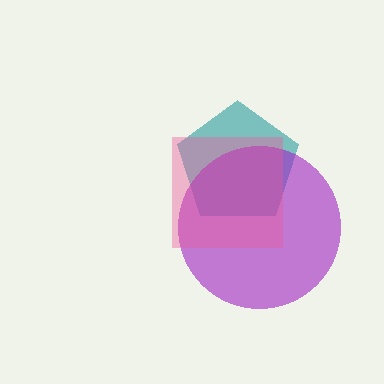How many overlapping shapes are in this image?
There are 3 overlapping shapes in the image.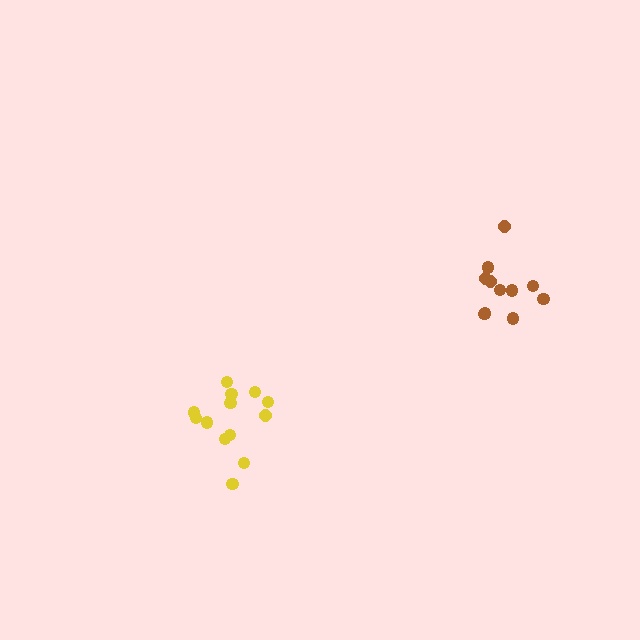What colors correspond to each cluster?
The clusters are colored: brown, yellow.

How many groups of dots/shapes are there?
There are 2 groups.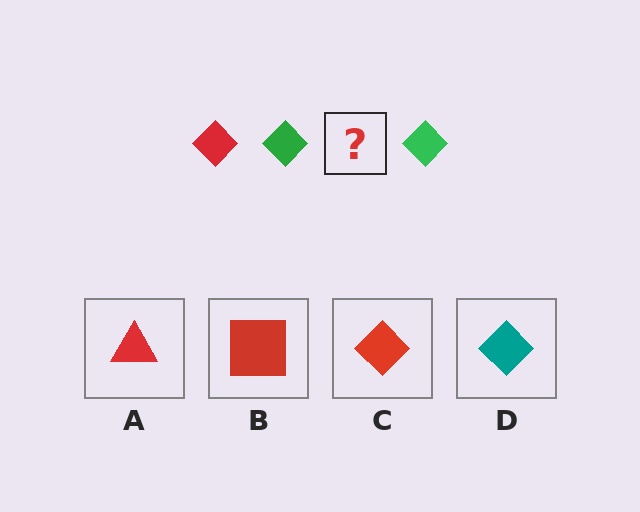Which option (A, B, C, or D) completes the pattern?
C.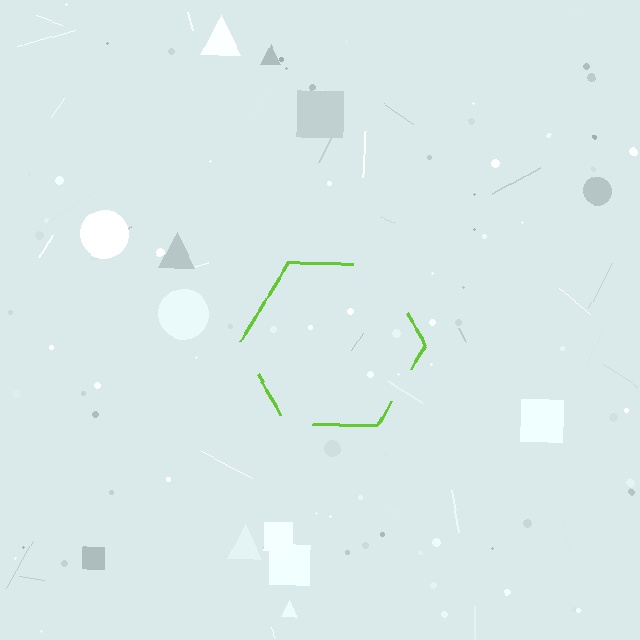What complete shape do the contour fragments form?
The contour fragments form a hexagon.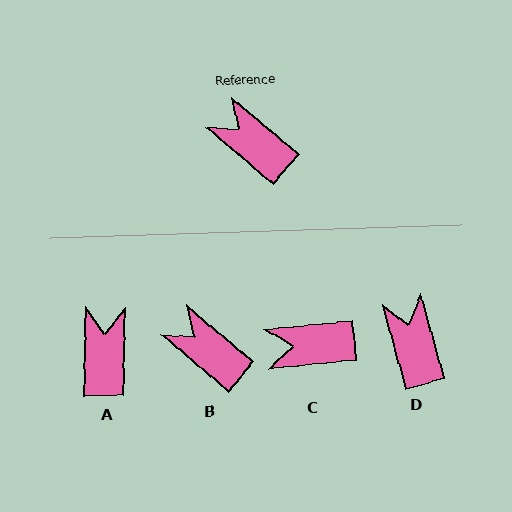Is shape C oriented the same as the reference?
No, it is off by about 46 degrees.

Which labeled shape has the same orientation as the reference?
B.